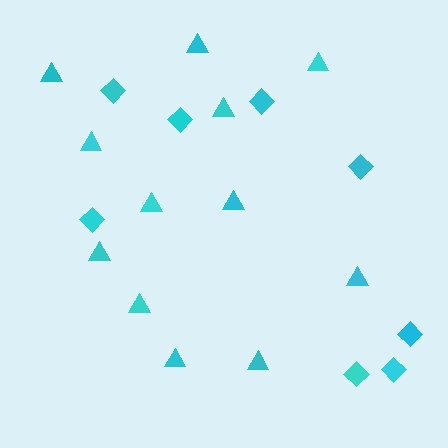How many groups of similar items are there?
There are 2 groups: one group of diamonds (8) and one group of triangles (12).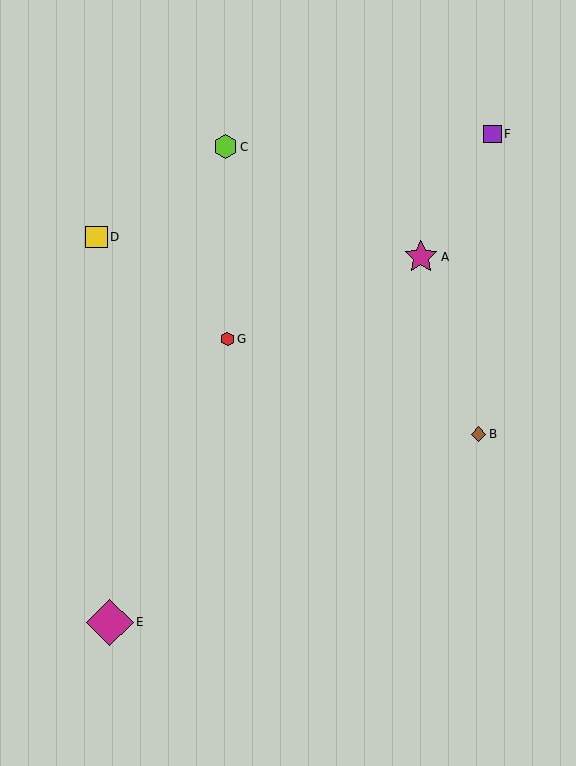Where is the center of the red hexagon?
The center of the red hexagon is at (227, 339).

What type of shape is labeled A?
Shape A is a magenta star.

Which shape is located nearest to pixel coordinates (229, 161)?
The lime hexagon (labeled C) at (226, 147) is nearest to that location.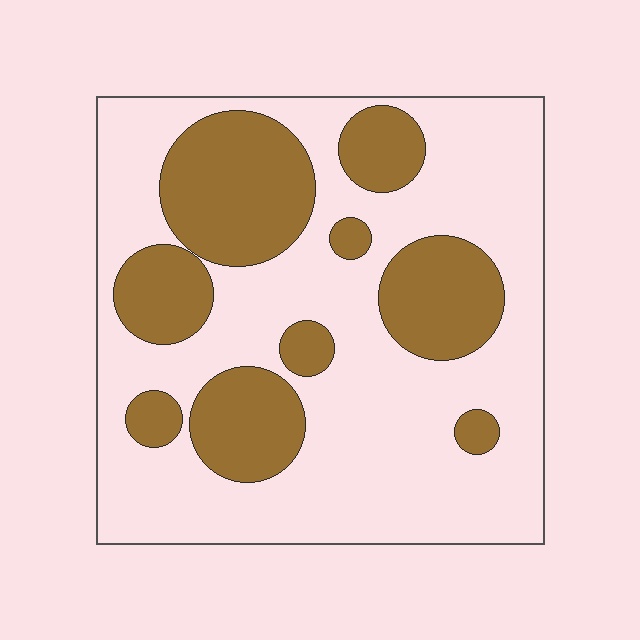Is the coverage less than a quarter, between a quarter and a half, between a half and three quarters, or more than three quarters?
Between a quarter and a half.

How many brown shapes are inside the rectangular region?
9.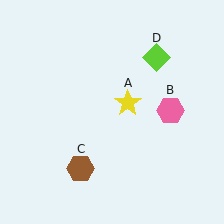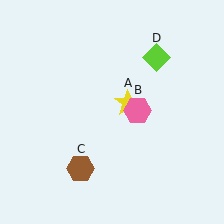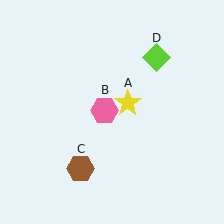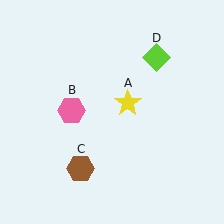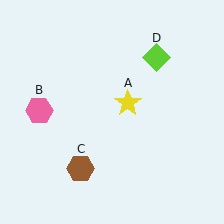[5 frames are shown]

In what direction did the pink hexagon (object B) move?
The pink hexagon (object B) moved left.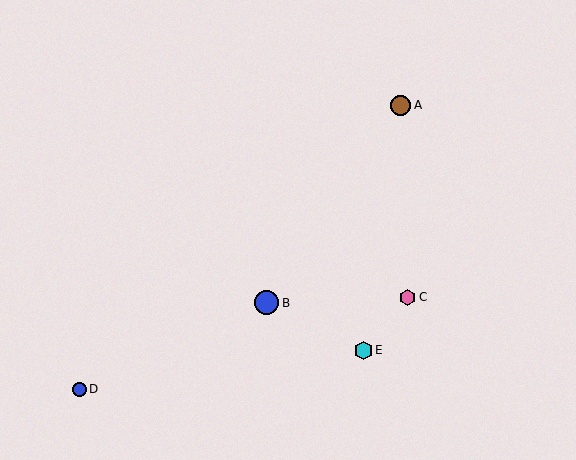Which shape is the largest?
The blue circle (labeled B) is the largest.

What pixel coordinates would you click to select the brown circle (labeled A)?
Click at (401, 105) to select the brown circle A.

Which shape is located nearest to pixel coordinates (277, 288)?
The blue circle (labeled B) at (267, 303) is nearest to that location.